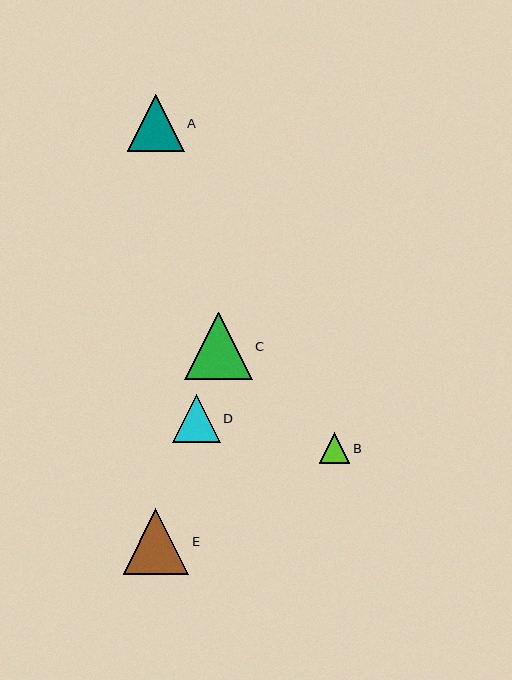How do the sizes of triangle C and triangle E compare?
Triangle C and triangle E are approximately the same size.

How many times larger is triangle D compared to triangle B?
Triangle D is approximately 1.6 times the size of triangle B.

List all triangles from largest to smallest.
From largest to smallest: C, E, A, D, B.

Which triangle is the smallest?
Triangle B is the smallest with a size of approximately 31 pixels.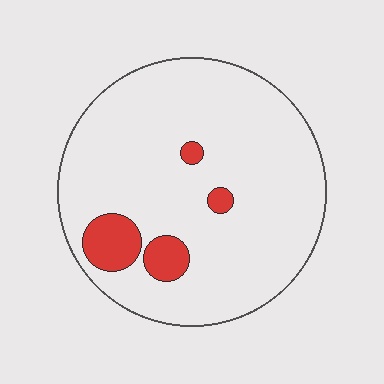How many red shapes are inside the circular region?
4.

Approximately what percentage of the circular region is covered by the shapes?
Approximately 10%.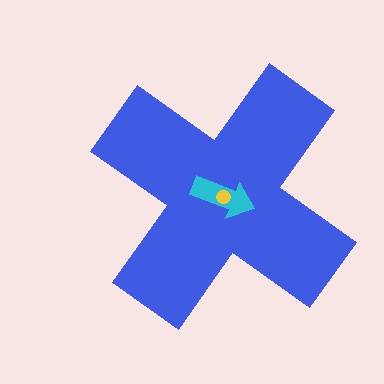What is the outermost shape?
The blue cross.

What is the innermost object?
The yellow circle.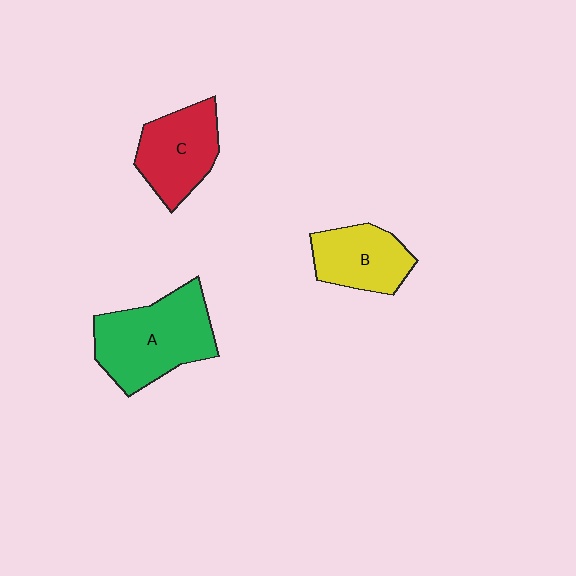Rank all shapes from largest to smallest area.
From largest to smallest: A (green), C (red), B (yellow).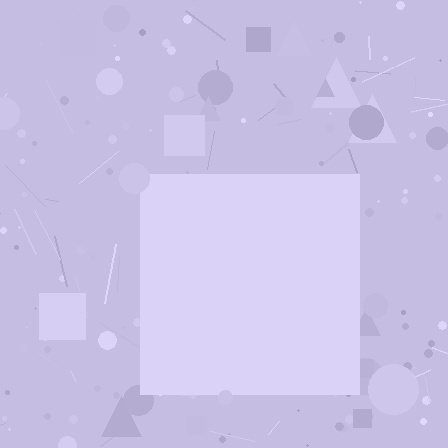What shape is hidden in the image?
A square is hidden in the image.